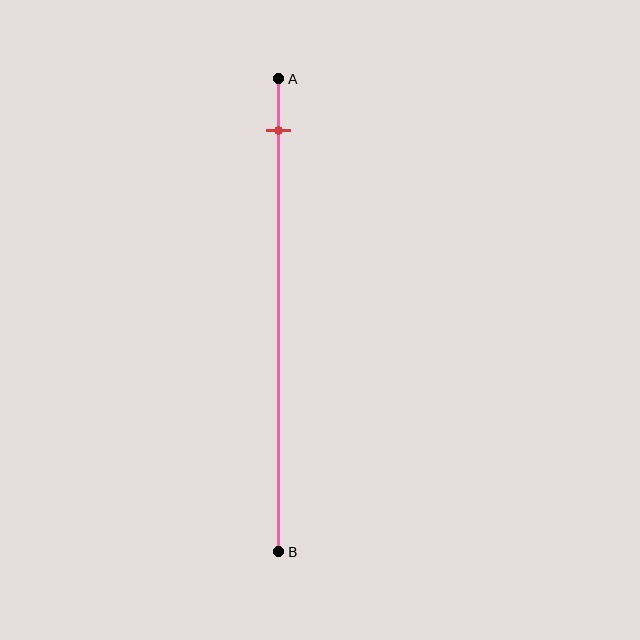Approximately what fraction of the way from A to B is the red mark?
The red mark is approximately 10% of the way from A to B.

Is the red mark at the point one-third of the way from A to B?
No, the mark is at about 10% from A, not at the 33% one-third point.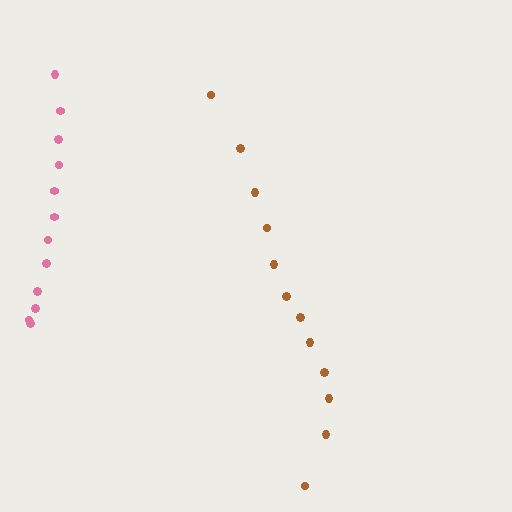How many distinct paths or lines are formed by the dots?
There are 2 distinct paths.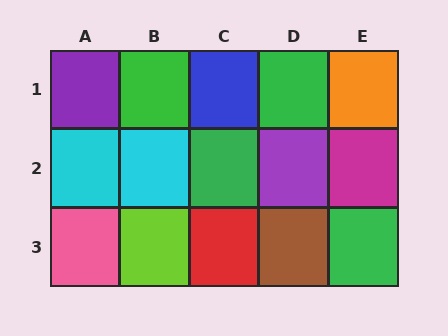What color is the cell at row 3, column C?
Red.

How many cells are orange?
1 cell is orange.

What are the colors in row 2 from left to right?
Cyan, cyan, green, purple, magenta.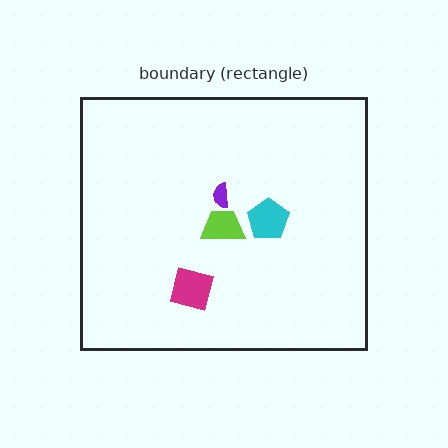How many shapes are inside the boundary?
4 inside, 0 outside.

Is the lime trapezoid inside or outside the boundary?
Inside.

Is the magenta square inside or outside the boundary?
Inside.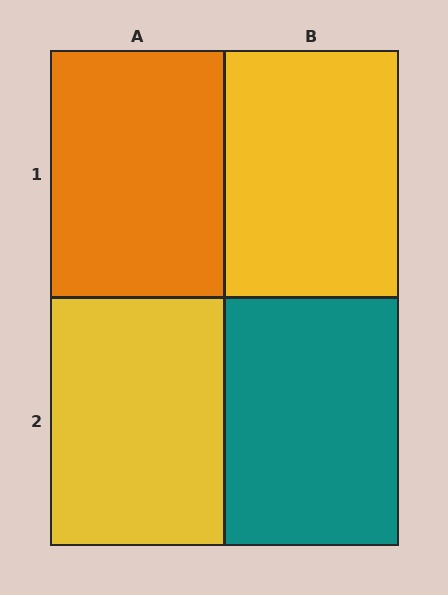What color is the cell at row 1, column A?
Orange.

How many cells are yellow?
2 cells are yellow.